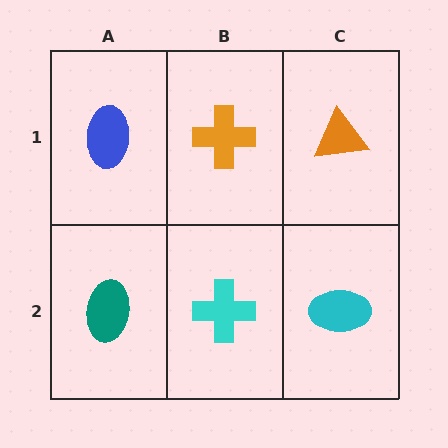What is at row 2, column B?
A cyan cross.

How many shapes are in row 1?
3 shapes.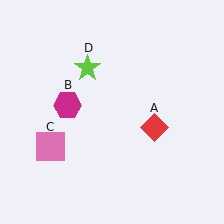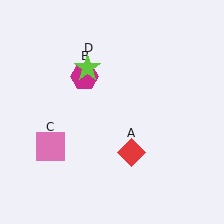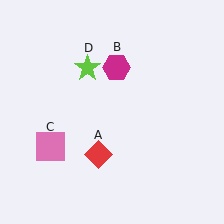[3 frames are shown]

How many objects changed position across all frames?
2 objects changed position: red diamond (object A), magenta hexagon (object B).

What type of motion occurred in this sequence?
The red diamond (object A), magenta hexagon (object B) rotated clockwise around the center of the scene.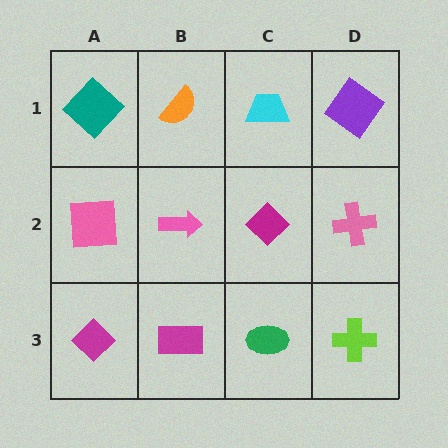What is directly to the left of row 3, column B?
A magenta diamond.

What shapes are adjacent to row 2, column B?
An orange semicircle (row 1, column B), a magenta rectangle (row 3, column B), a pink square (row 2, column A), a magenta diamond (row 2, column C).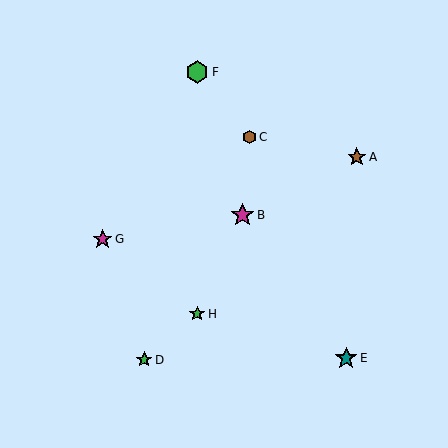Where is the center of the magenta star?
The center of the magenta star is at (242, 215).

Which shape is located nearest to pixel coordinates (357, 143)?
The brown star (labeled A) at (357, 157) is nearest to that location.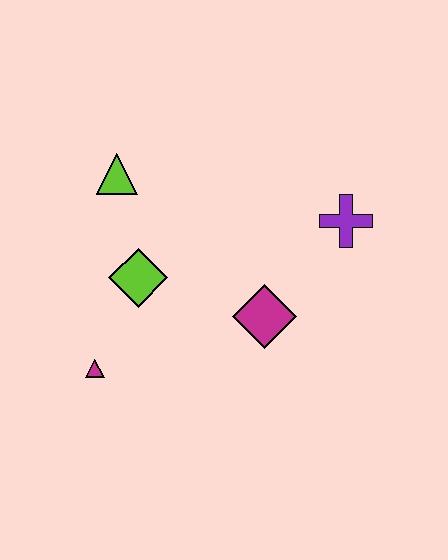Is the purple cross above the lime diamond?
Yes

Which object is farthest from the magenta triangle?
The purple cross is farthest from the magenta triangle.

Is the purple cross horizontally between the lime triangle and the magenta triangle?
No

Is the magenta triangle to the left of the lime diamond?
Yes